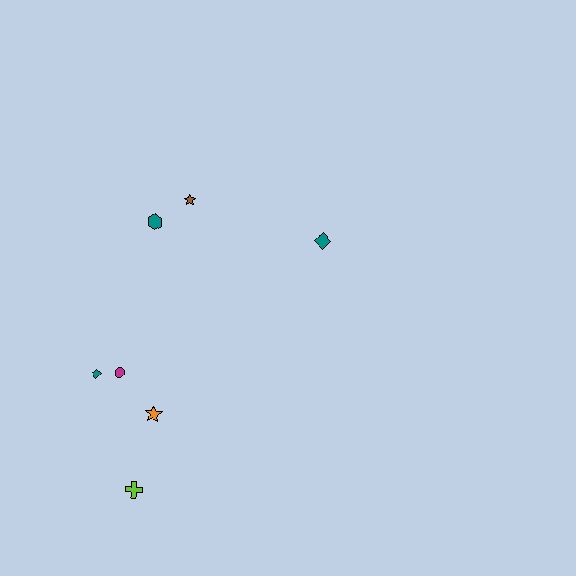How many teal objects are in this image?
There are 3 teal objects.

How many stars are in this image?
There are 2 stars.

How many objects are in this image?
There are 7 objects.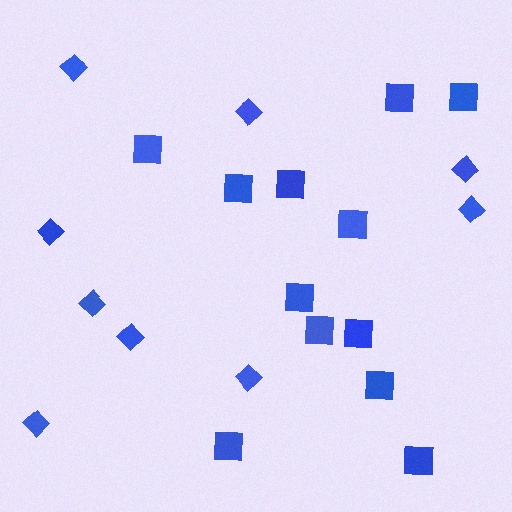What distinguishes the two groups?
There are 2 groups: one group of diamonds (9) and one group of squares (12).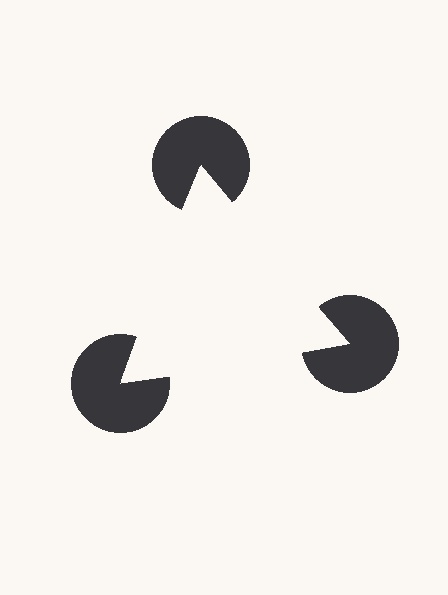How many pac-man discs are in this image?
There are 3 — one at each vertex of the illusory triangle.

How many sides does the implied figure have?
3 sides.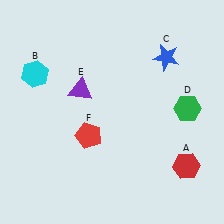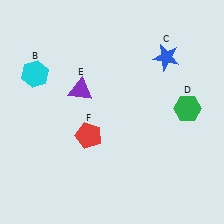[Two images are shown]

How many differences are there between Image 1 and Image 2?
There is 1 difference between the two images.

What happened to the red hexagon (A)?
The red hexagon (A) was removed in Image 2. It was in the bottom-right area of Image 1.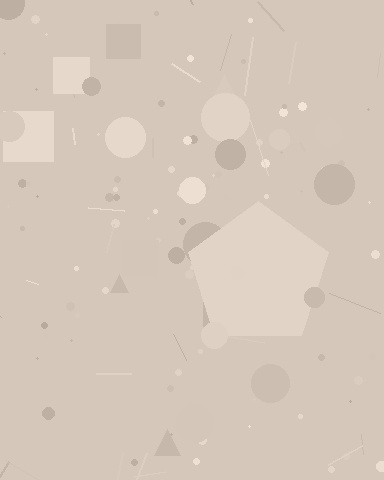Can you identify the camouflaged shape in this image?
The camouflaged shape is a pentagon.